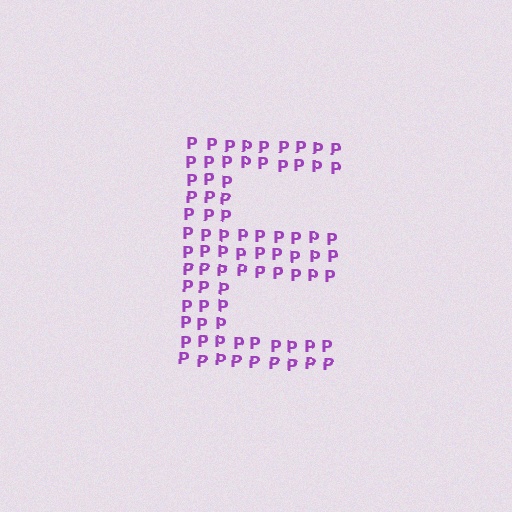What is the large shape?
The large shape is the letter E.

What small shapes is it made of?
It is made of small letter P's.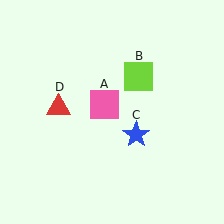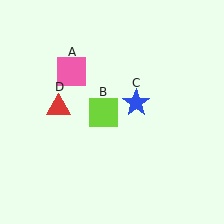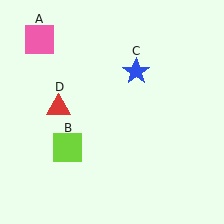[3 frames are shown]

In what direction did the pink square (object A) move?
The pink square (object A) moved up and to the left.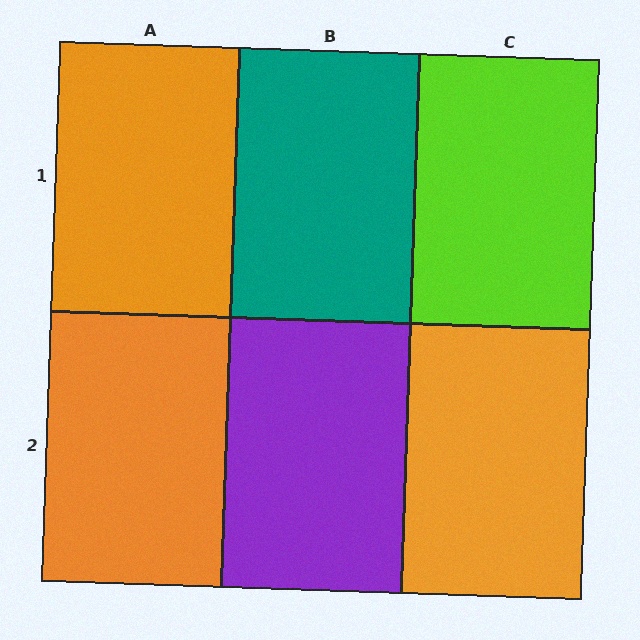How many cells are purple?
1 cell is purple.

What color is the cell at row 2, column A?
Orange.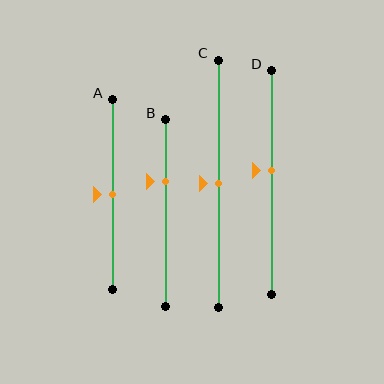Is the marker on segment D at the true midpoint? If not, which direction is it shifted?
No, the marker on segment D is shifted upward by about 5% of the segment length.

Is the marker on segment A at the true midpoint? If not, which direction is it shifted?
Yes, the marker on segment A is at the true midpoint.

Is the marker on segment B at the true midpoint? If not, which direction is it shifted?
No, the marker on segment B is shifted upward by about 17% of the segment length.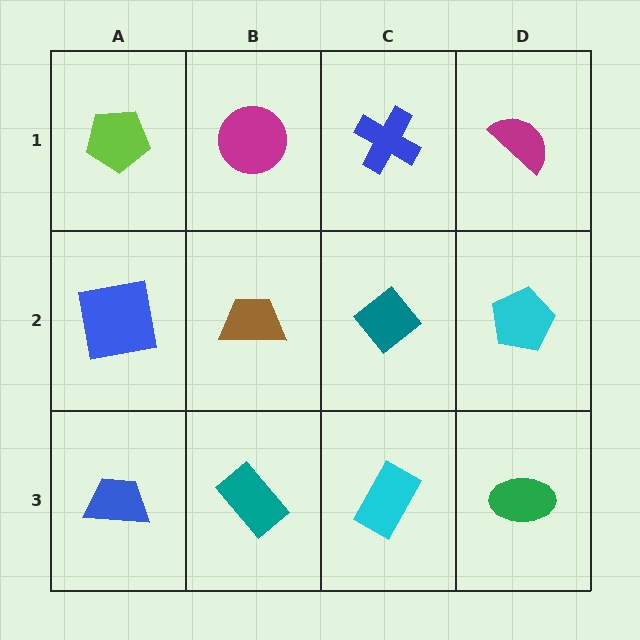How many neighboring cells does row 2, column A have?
3.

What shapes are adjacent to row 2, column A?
A lime pentagon (row 1, column A), a blue trapezoid (row 3, column A), a brown trapezoid (row 2, column B).